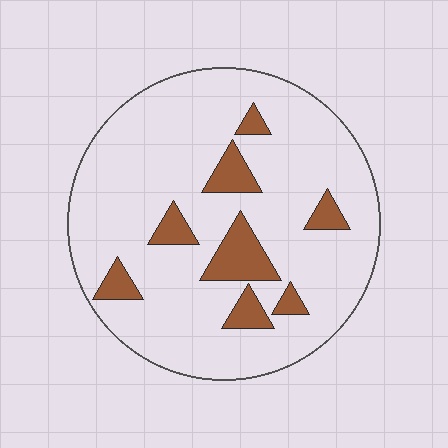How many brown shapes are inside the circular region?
8.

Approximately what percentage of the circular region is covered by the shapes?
Approximately 15%.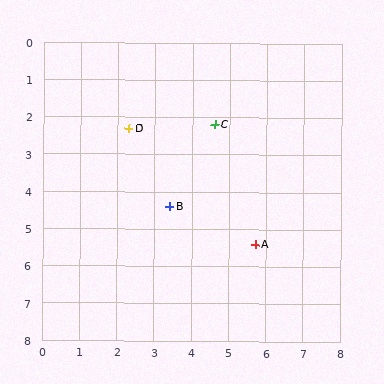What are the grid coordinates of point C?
Point C is at approximately (4.6, 2.2).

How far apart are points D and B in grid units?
Points D and B are about 2.4 grid units apart.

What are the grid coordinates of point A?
Point A is at approximately (5.7, 5.4).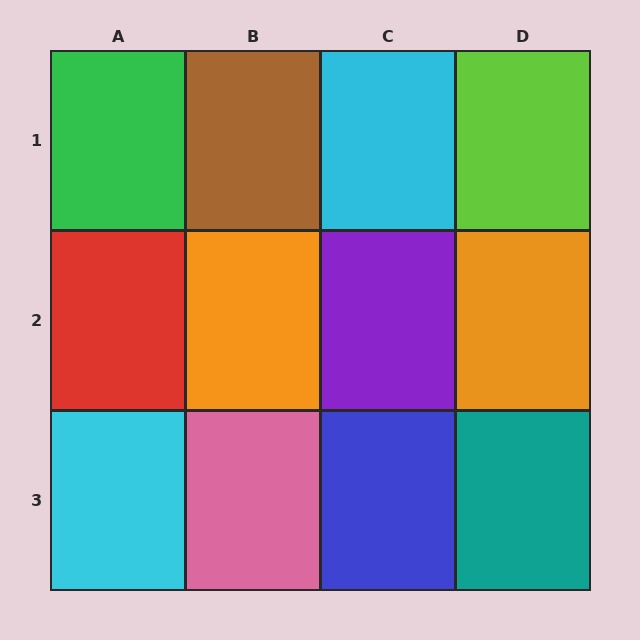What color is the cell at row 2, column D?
Orange.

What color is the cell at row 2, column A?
Red.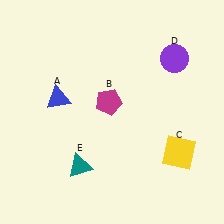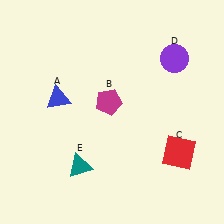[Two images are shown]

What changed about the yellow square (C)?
In Image 1, C is yellow. In Image 2, it changed to red.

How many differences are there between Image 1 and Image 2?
There is 1 difference between the two images.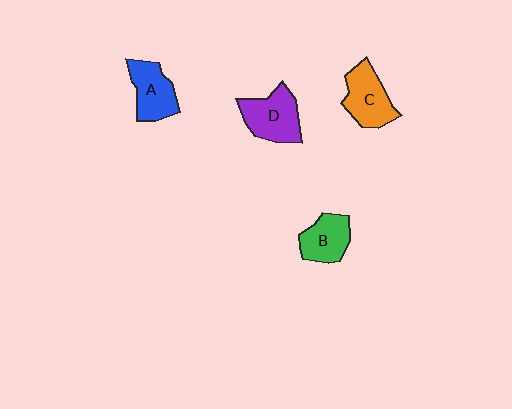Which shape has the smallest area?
Shape B (green).